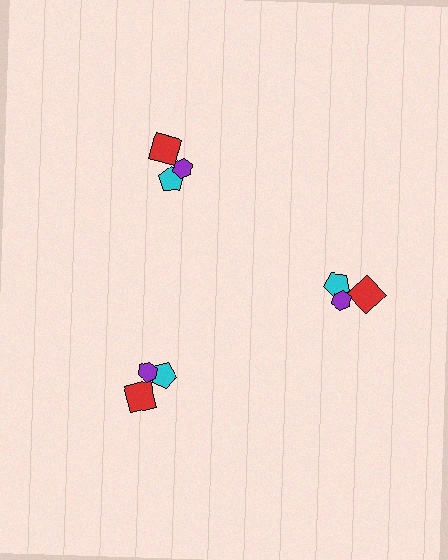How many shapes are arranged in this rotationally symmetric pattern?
There are 9 shapes, arranged in 3 groups of 3.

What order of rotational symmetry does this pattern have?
This pattern has 3-fold rotational symmetry.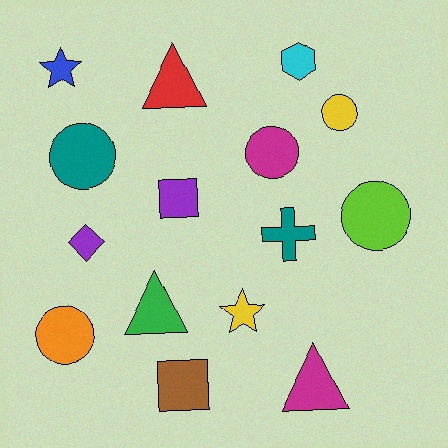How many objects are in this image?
There are 15 objects.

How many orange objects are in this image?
There is 1 orange object.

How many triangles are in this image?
There are 3 triangles.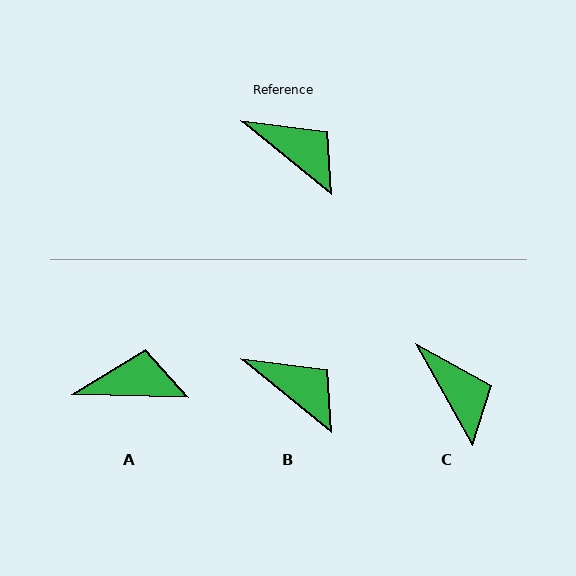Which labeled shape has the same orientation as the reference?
B.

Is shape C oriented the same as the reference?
No, it is off by about 22 degrees.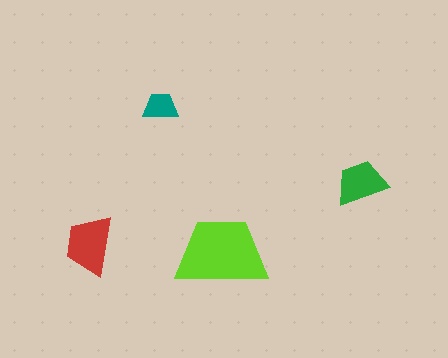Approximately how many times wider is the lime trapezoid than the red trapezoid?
About 1.5 times wider.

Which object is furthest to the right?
The green trapezoid is rightmost.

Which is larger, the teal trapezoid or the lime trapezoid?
The lime one.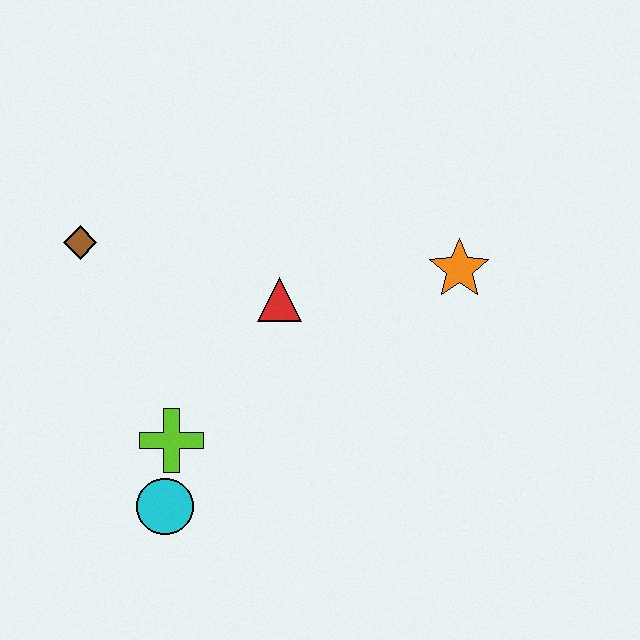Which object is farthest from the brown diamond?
The orange star is farthest from the brown diamond.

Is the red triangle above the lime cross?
Yes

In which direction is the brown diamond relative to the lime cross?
The brown diamond is above the lime cross.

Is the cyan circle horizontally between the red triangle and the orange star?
No